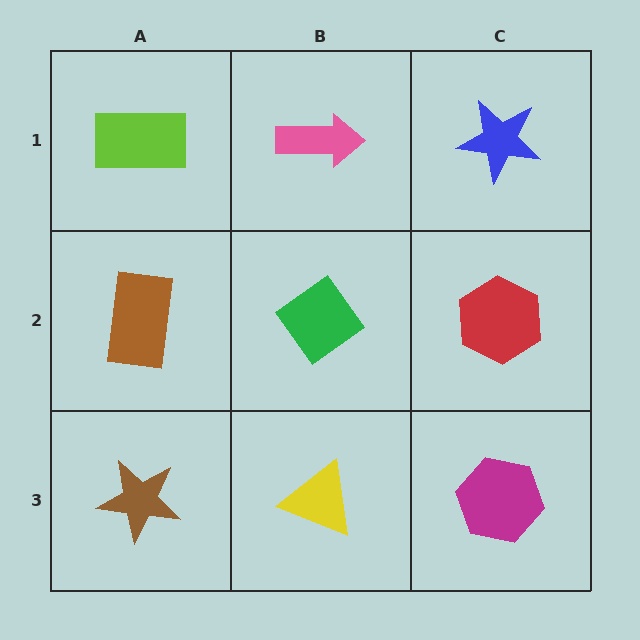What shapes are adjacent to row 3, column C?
A red hexagon (row 2, column C), a yellow triangle (row 3, column B).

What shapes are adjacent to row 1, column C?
A red hexagon (row 2, column C), a pink arrow (row 1, column B).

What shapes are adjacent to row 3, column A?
A brown rectangle (row 2, column A), a yellow triangle (row 3, column B).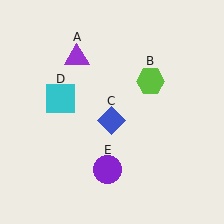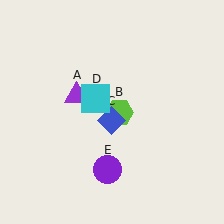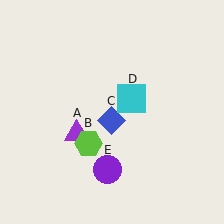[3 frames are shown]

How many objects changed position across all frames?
3 objects changed position: purple triangle (object A), lime hexagon (object B), cyan square (object D).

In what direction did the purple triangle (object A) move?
The purple triangle (object A) moved down.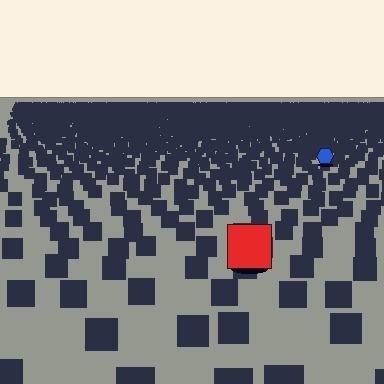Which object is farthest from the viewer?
The blue hexagon is farthest from the viewer. It appears smaller and the ground texture around it is denser.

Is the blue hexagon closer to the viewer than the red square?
No. The red square is closer — you can tell from the texture gradient: the ground texture is coarser near it.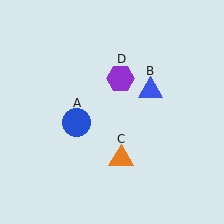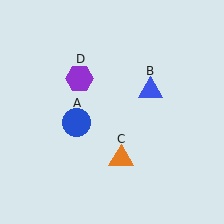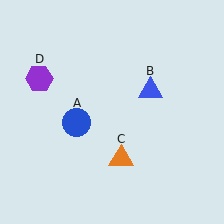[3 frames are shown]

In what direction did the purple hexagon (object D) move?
The purple hexagon (object D) moved left.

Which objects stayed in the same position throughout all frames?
Blue circle (object A) and blue triangle (object B) and orange triangle (object C) remained stationary.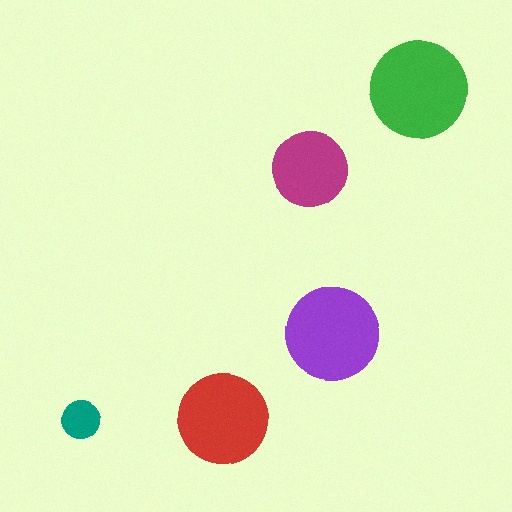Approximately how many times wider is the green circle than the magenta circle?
About 1.5 times wider.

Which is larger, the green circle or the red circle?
The green one.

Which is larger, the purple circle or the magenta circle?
The purple one.